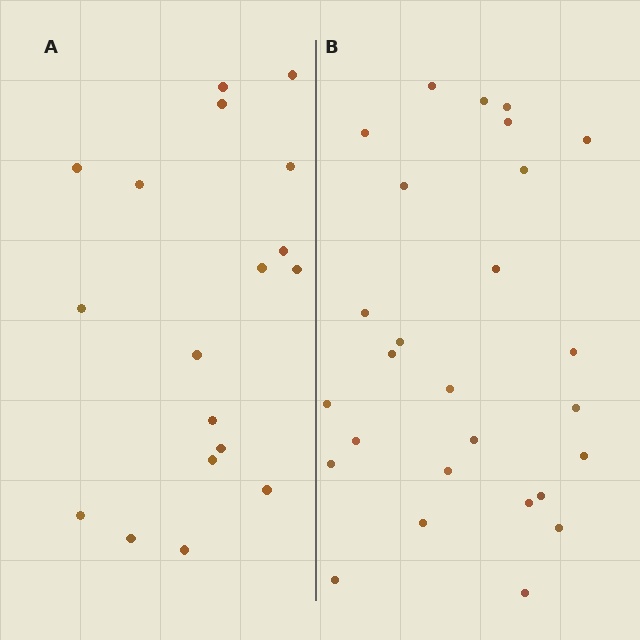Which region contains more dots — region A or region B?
Region B (the right region) has more dots.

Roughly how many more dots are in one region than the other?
Region B has roughly 8 or so more dots than region A.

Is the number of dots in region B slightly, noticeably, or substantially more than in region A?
Region B has substantially more. The ratio is roughly 1.5 to 1.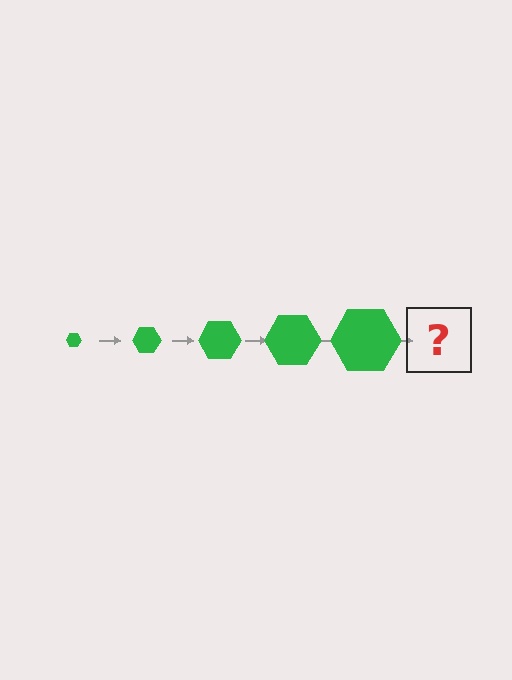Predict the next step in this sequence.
The next step is a green hexagon, larger than the previous one.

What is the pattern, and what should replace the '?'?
The pattern is that the hexagon gets progressively larger each step. The '?' should be a green hexagon, larger than the previous one.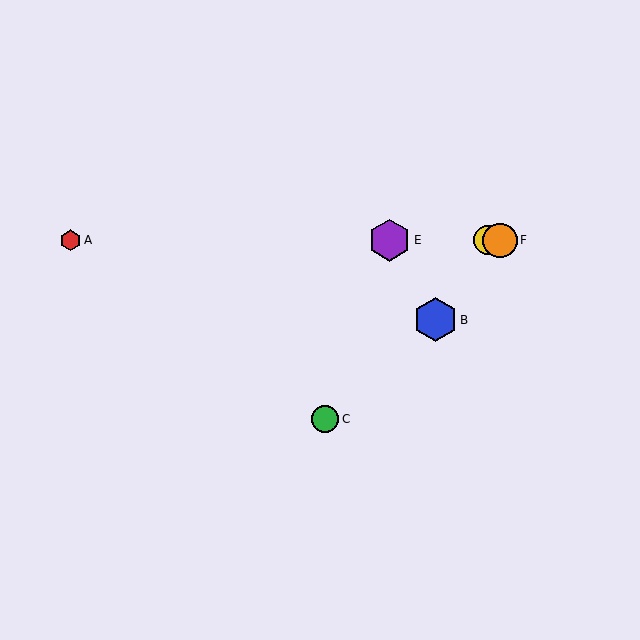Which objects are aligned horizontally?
Objects A, D, E, F are aligned horizontally.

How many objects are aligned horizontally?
4 objects (A, D, E, F) are aligned horizontally.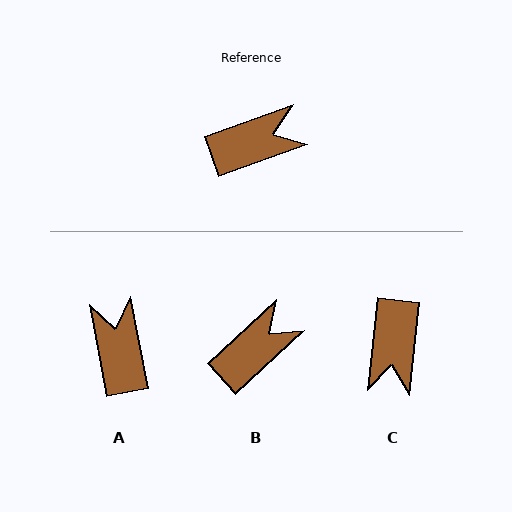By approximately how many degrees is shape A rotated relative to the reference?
Approximately 81 degrees counter-clockwise.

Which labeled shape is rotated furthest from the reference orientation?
C, about 116 degrees away.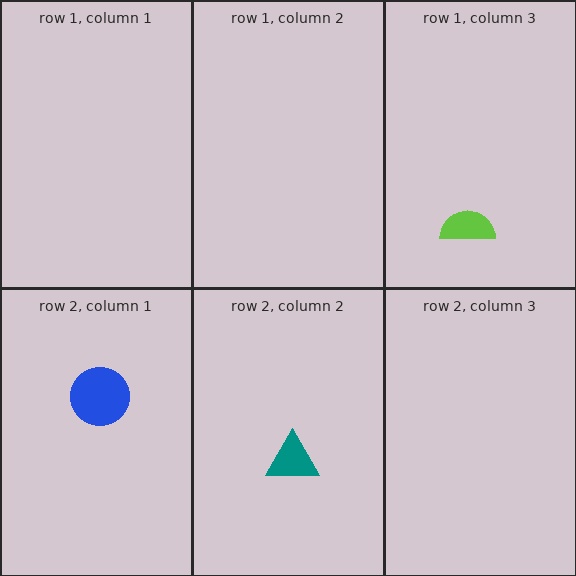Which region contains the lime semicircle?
The row 1, column 3 region.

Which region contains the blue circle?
The row 2, column 1 region.